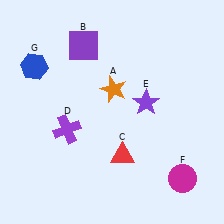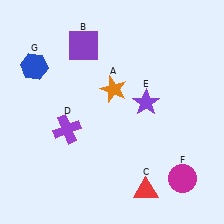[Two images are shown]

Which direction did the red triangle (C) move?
The red triangle (C) moved down.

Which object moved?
The red triangle (C) moved down.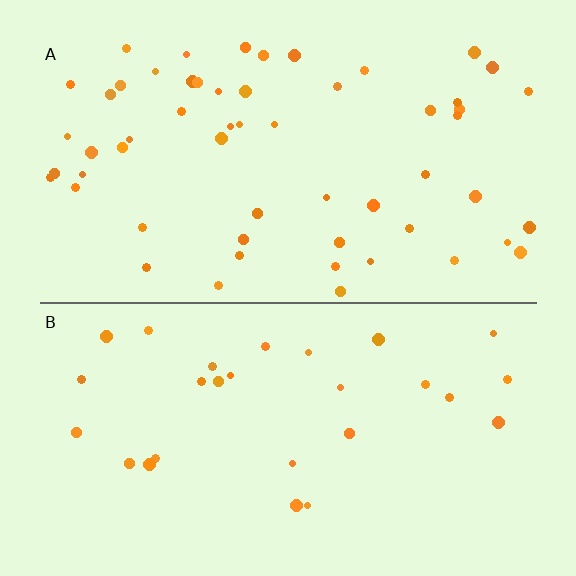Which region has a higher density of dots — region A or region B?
A (the top).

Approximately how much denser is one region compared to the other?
Approximately 2.0× — region A over region B.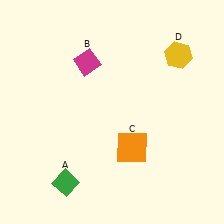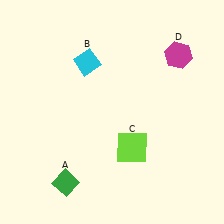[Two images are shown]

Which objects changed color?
B changed from magenta to cyan. C changed from orange to lime. D changed from yellow to magenta.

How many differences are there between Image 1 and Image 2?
There are 3 differences between the two images.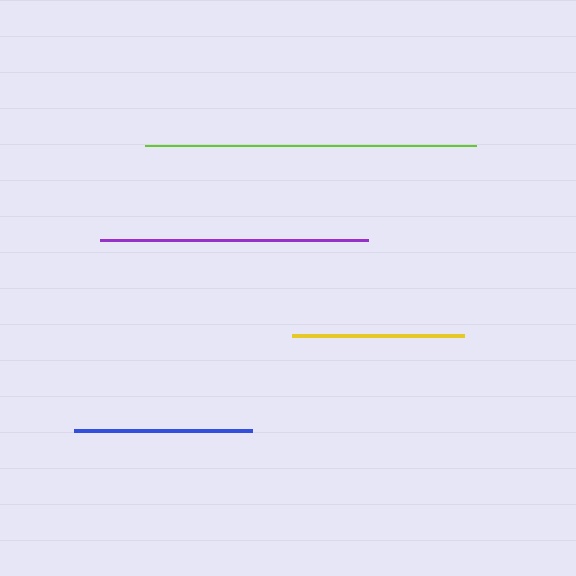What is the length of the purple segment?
The purple segment is approximately 269 pixels long.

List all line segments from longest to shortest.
From longest to shortest: lime, purple, blue, yellow.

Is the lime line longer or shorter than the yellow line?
The lime line is longer than the yellow line.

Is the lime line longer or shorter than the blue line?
The lime line is longer than the blue line.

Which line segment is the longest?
The lime line is the longest at approximately 330 pixels.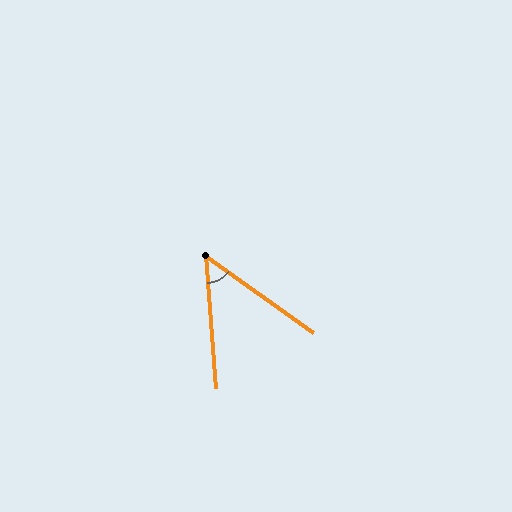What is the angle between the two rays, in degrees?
Approximately 50 degrees.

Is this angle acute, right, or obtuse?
It is acute.